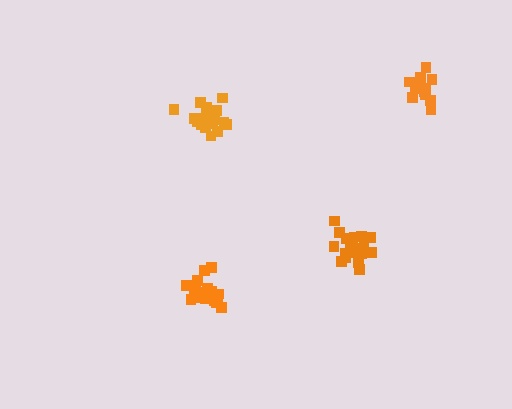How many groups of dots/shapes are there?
There are 4 groups.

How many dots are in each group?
Group 1: 21 dots, Group 2: 21 dots, Group 3: 21 dots, Group 4: 15 dots (78 total).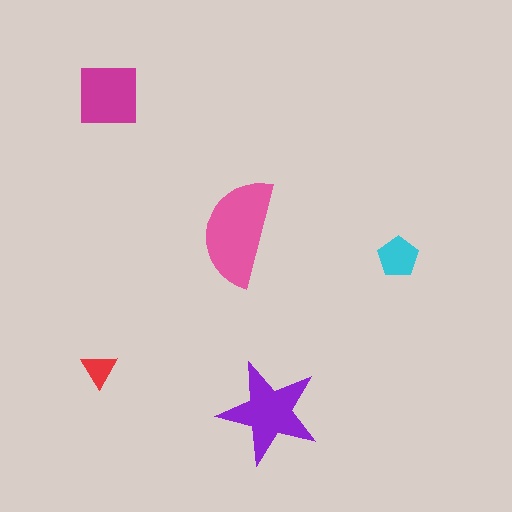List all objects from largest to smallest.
The pink semicircle, the purple star, the magenta square, the cyan pentagon, the red triangle.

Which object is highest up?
The magenta square is topmost.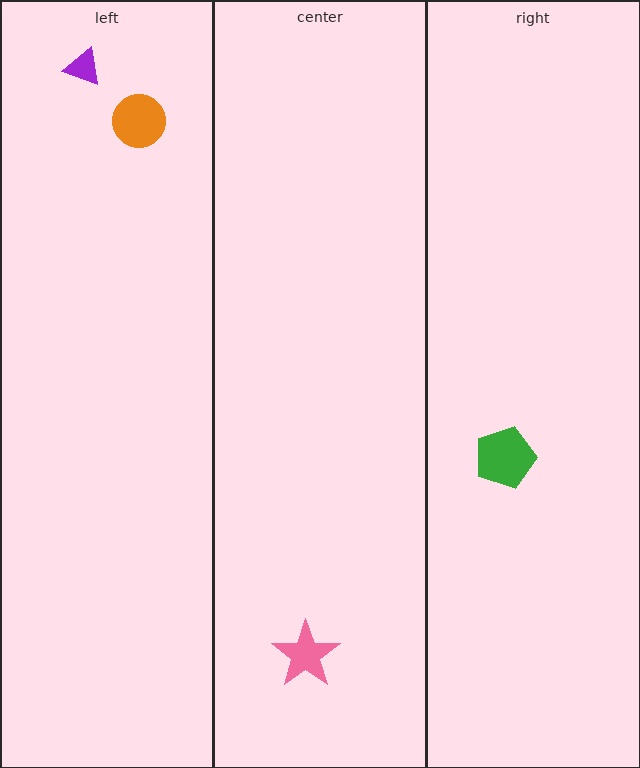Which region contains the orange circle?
The left region.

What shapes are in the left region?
The orange circle, the purple triangle.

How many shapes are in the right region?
1.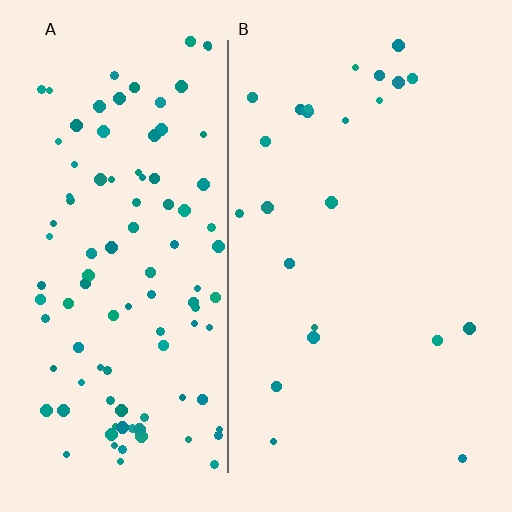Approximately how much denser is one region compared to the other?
Approximately 4.7× — region A over region B.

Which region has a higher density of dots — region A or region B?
A (the left).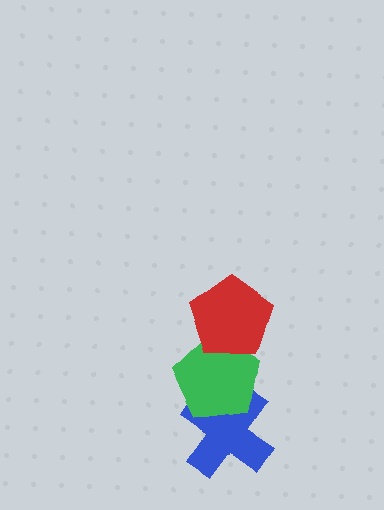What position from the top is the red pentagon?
The red pentagon is 1st from the top.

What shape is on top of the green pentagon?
The red pentagon is on top of the green pentagon.